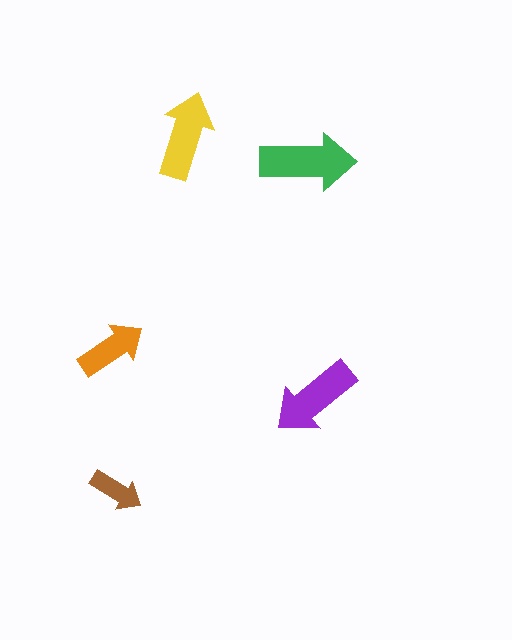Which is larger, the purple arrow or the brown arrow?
The purple one.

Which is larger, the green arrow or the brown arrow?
The green one.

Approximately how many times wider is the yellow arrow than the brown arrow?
About 1.5 times wider.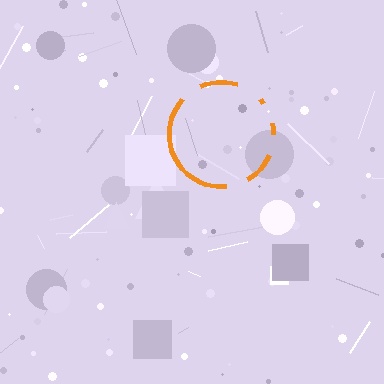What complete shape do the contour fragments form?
The contour fragments form a circle.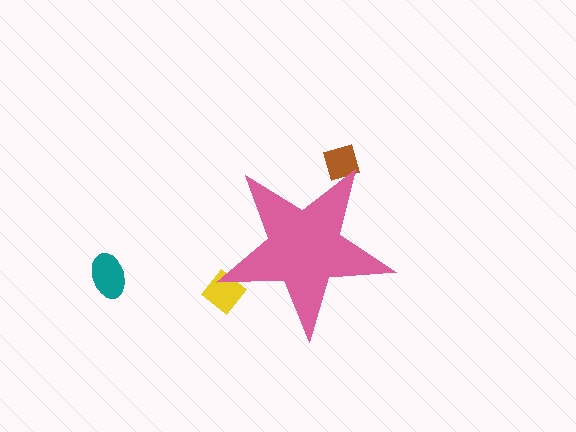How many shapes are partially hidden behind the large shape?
2 shapes are partially hidden.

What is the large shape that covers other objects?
A pink star.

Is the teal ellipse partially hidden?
No, the teal ellipse is fully visible.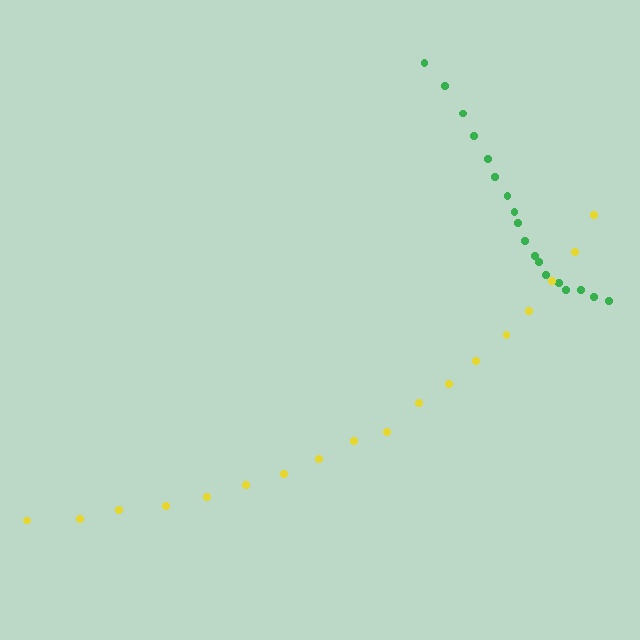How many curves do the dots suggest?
There are 2 distinct paths.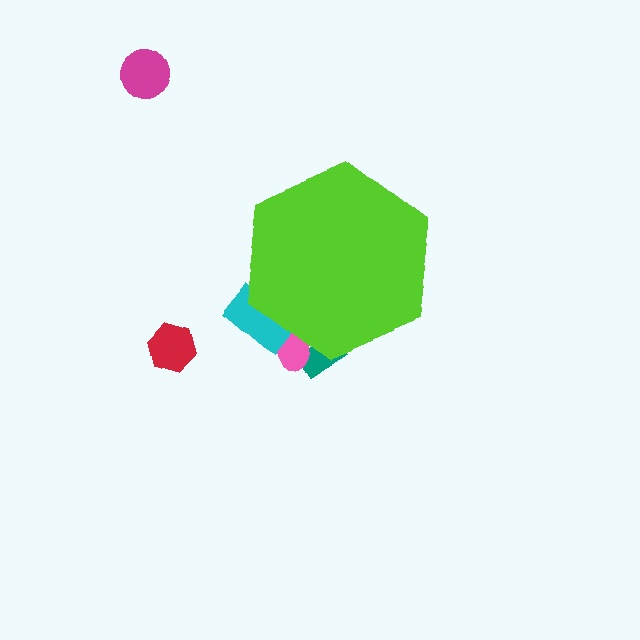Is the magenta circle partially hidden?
No, the magenta circle is fully visible.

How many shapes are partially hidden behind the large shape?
3 shapes are partially hidden.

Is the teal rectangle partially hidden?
Yes, the teal rectangle is partially hidden behind the lime hexagon.